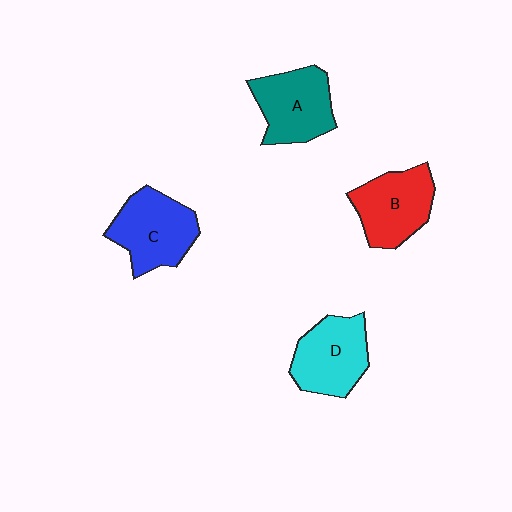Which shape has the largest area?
Shape C (blue).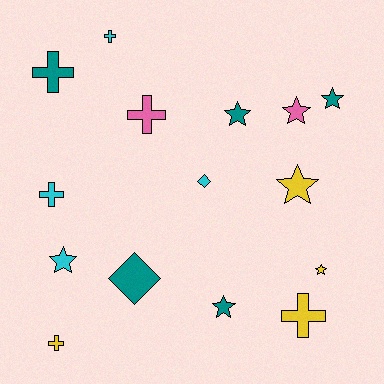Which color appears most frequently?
Teal, with 5 objects.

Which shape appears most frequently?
Star, with 7 objects.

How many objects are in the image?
There are 15 objects.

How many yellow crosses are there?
There are 2 yellow crosses.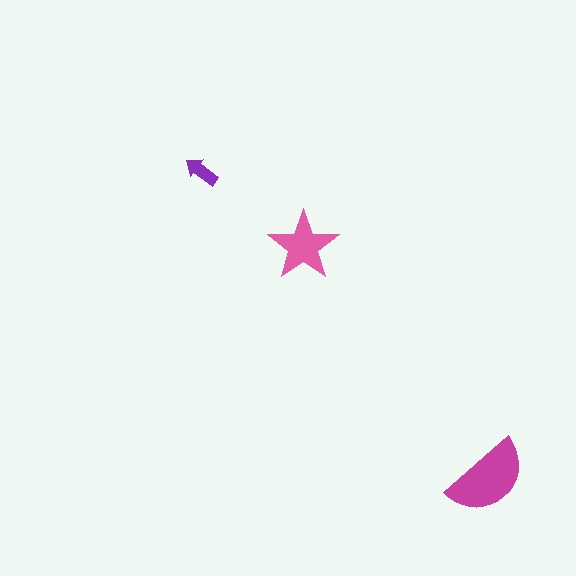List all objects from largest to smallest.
The magenta semicircle, the pink star, the purple arrow.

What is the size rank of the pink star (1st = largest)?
2nd.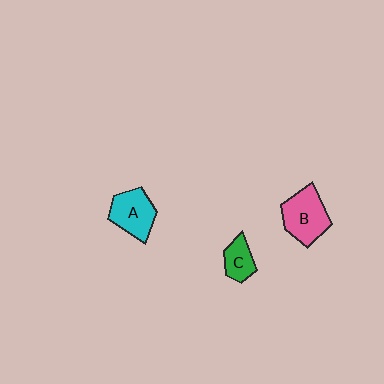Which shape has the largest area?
Shape B (pink).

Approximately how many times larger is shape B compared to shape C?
Approximately 1.9 times.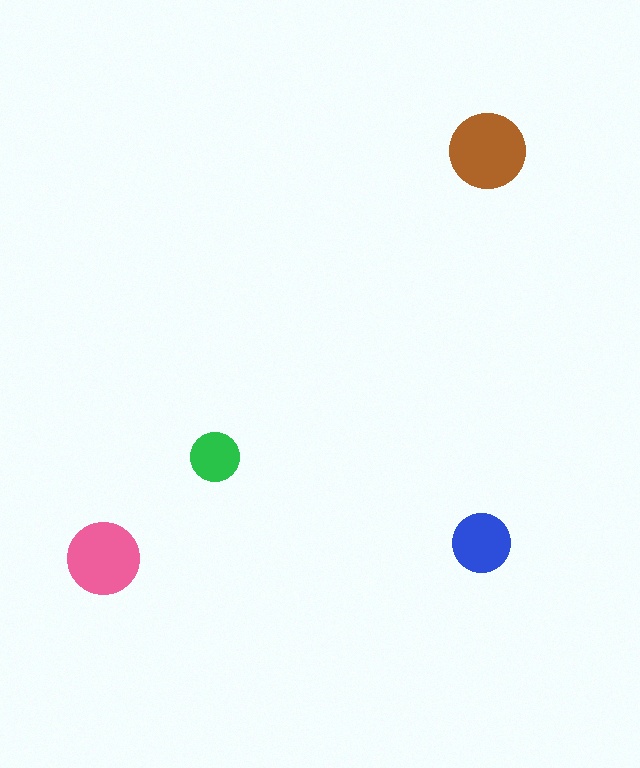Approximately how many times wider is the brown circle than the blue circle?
About 1.5 times wider.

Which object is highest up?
The brown circle is topmost.